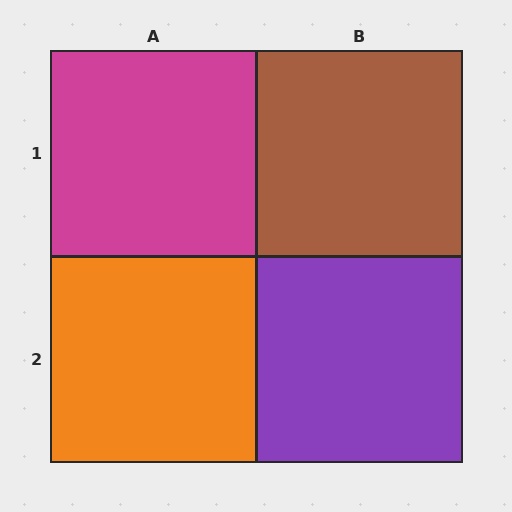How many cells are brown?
1 cell is brown.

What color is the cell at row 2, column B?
Purple.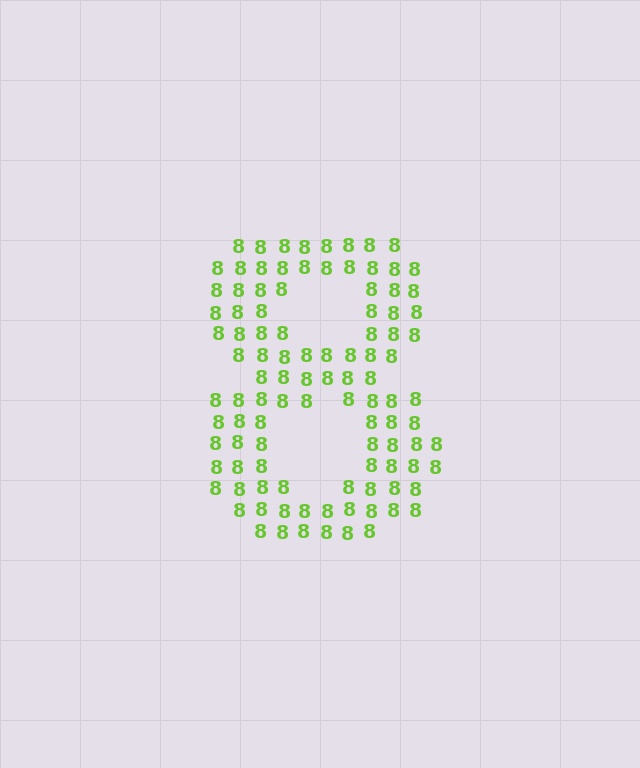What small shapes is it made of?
It is made of small digit 8's.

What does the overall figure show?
The overall figure shows the digit 8.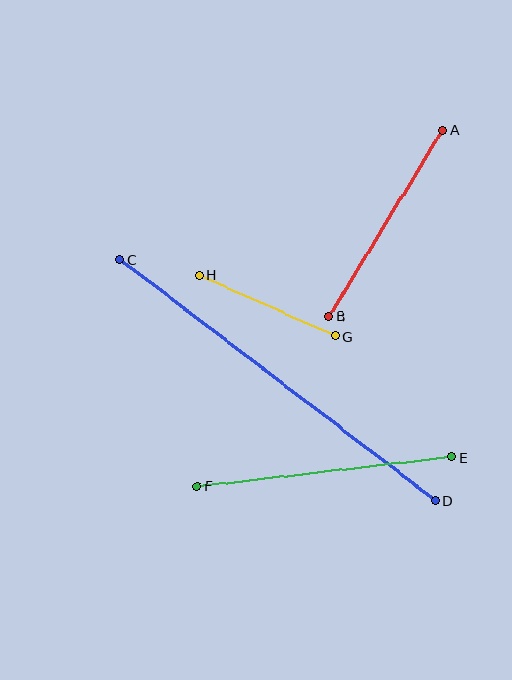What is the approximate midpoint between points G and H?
The midpoint is at approximately (267, 306) pixels.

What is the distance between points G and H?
The distance is approximately 149 pixels.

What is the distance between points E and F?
The distance is approximately 256 pixels.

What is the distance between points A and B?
The distance is approximately 218 pixels.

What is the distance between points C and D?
The distance is approximately 398 pixels.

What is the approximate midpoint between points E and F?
The midpoint is at approximately (325, 472) pixels.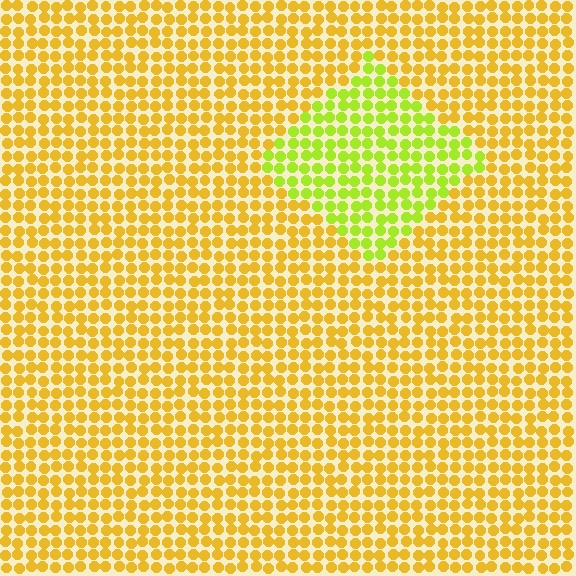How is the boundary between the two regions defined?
The boundary is defined purely by a slight shift in hue (about 37 degrees). Spacing, size, and orientation are identical on both sides.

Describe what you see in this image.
The image is filled with small yellow elements in a uniform arrangement. A diamond-shaped region is visible where the elements are tinted to a slightly different hue, forming a subtle color boundary.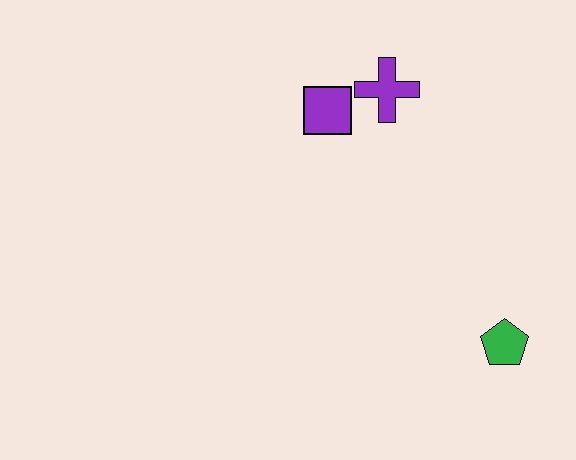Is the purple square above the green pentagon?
Yes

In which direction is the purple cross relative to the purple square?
The purple cross is to the right of the purple square.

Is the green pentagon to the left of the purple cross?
No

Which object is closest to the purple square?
The purple cross is closest to the purple square.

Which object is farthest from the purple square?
The green pentagon is farthest from the purple square.